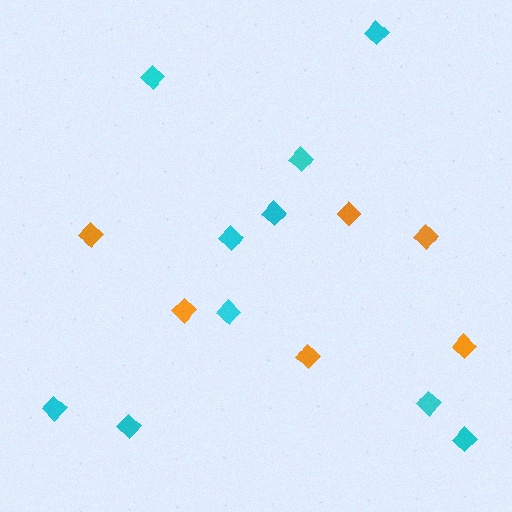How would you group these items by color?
There are 2 groups: one group of cyan diamonds (10) and one group of orange diamonds (6).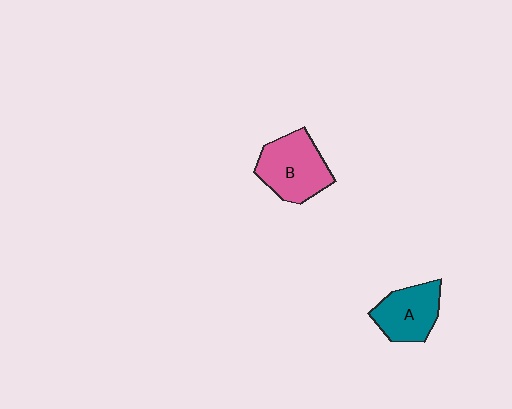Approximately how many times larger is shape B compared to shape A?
Approximately 1.3 times.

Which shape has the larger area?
Shape B (pink).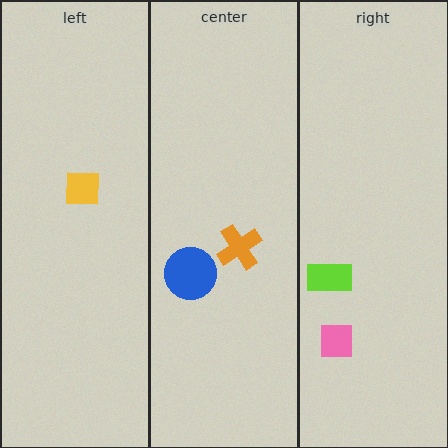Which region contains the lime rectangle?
The right region.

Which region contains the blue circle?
The center region.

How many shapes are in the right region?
2.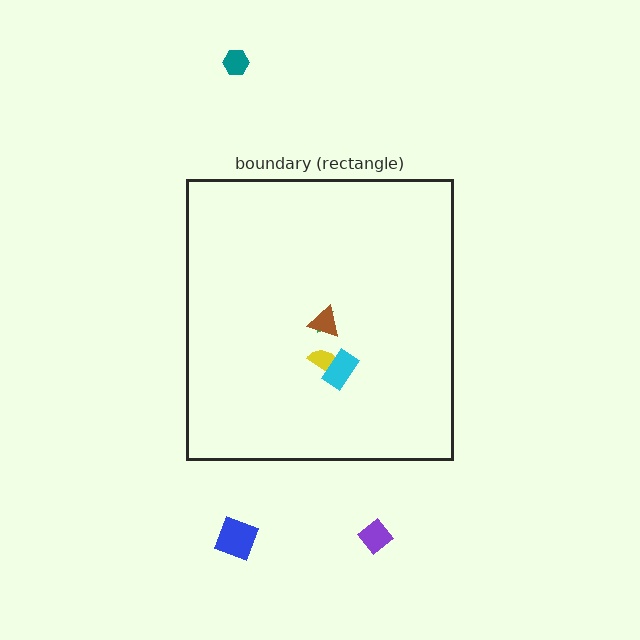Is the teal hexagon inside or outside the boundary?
Outside.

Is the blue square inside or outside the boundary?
Outside.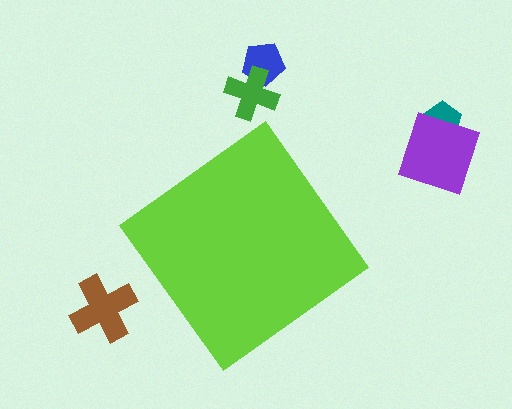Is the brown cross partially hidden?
No, the brown cross is fully visible.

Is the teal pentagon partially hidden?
No, the teal pentagon is fully visible.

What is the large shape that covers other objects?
A lime diamond.